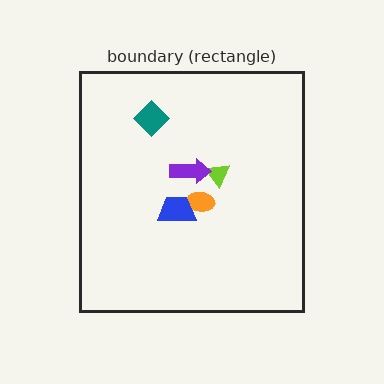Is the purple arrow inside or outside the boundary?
Inside.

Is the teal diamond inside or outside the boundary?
Inside.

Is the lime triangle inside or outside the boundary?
Inside.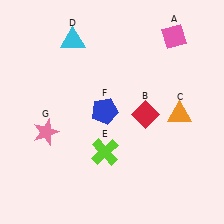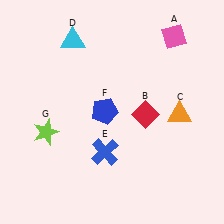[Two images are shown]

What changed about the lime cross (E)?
In Image 1, E is lime. In Image 2, it changed to blue.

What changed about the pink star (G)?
In Image 1, G is pink. In Image 2, it changed to lime.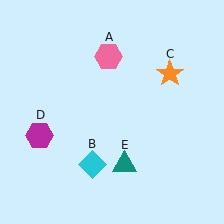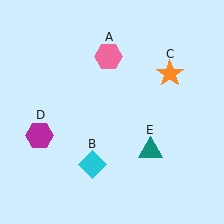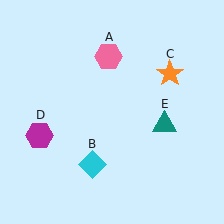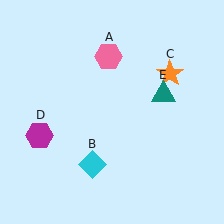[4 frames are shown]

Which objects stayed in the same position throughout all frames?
Pink hexagon (object A) and cyan diamond (object B) and orange star (object C) and magenta hexagon (object D) remained stationary.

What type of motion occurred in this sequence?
The teal triangle (object E) rotated counterclockwise around the center of the scene.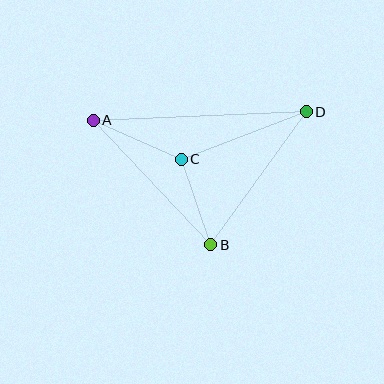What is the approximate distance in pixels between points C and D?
The distance between C and D is approximately 133 pixels.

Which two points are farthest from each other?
Points A and D are farthest from each other.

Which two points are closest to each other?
Points B and C are closest to each other.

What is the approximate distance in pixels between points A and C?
The distance between A and C is approximately 96 pixels.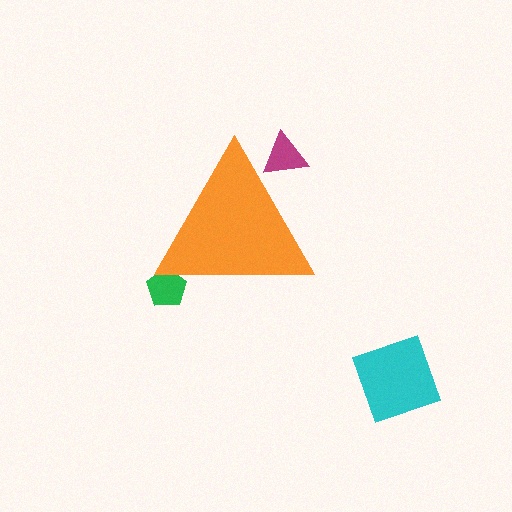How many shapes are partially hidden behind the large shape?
2 shapes are partially hidden.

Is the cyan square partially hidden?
No, the cyan square is fully visible.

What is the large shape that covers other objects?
An orange triangle.